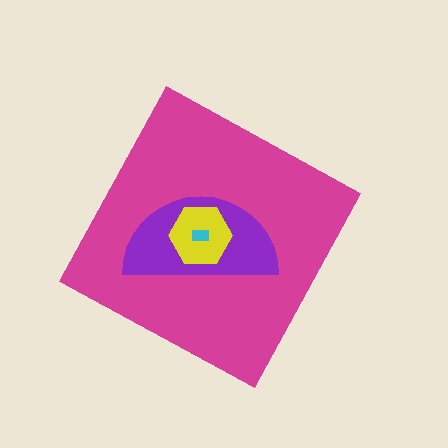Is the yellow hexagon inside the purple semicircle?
Yes.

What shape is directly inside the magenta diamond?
The purple semicircle.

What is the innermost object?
The cyan rectangle.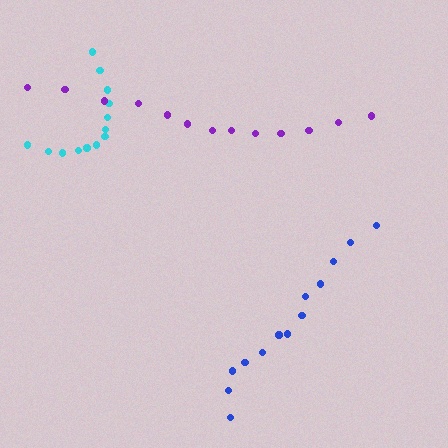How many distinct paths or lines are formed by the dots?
There are 3 distinct paths.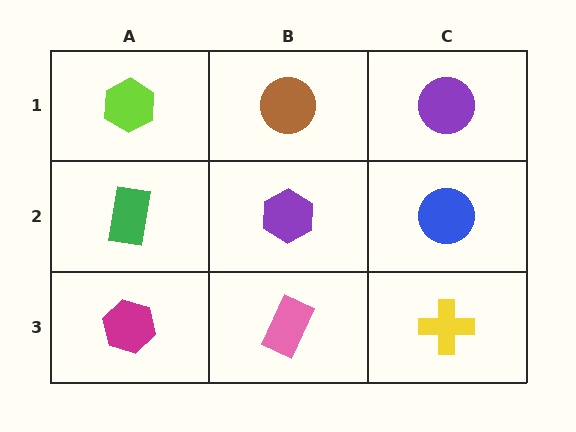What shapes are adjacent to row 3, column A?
A green rectangle (row 2, column A), a pink rectangle (row 3, column B).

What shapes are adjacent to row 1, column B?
A purple hexagon (row 2, column B), a lime hexagon (row 1, column A), a purple circle (row 1, column C).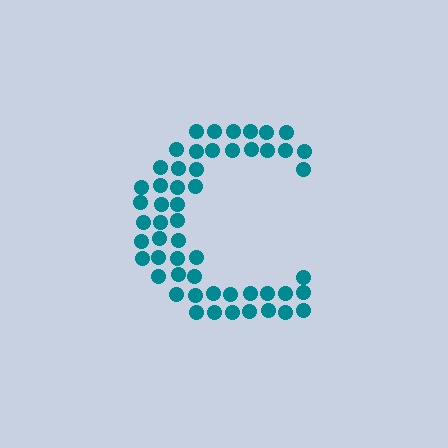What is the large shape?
The large shape is the letter C.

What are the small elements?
The small elements are circles.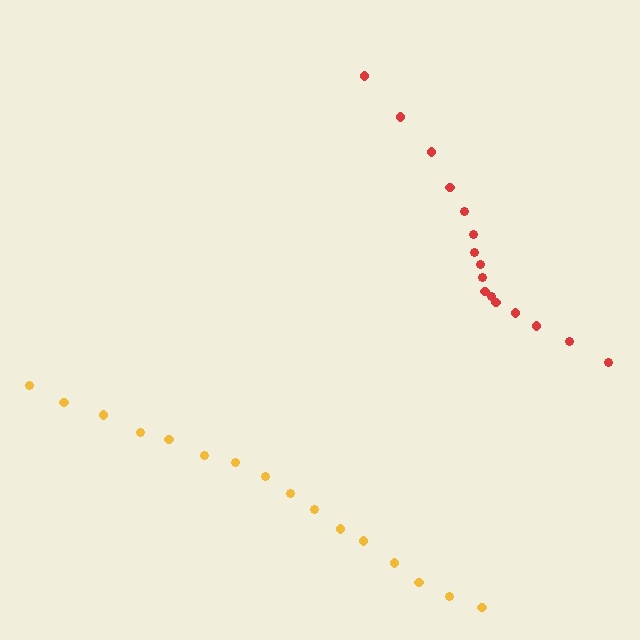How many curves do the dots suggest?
There are 2 distinct paths.